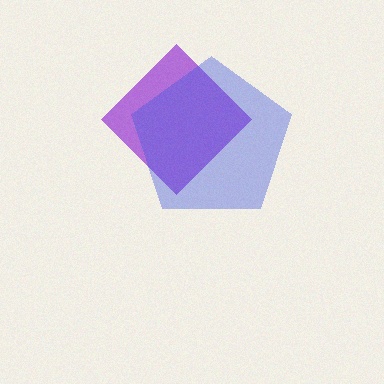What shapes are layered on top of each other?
The layered shapes are: a purple diamond, a blue pentagon.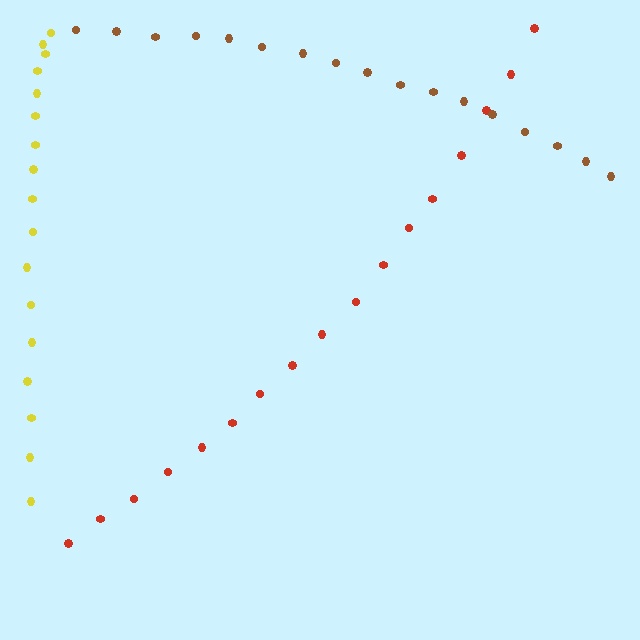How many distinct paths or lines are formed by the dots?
There are 3 distinct paths.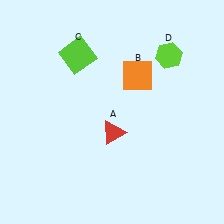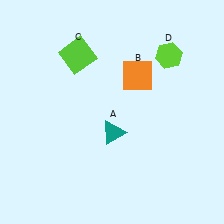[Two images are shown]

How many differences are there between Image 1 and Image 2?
There is 1 difference between the two images.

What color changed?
The triangle (A) changed from red in Image 1 to teal in Image 2.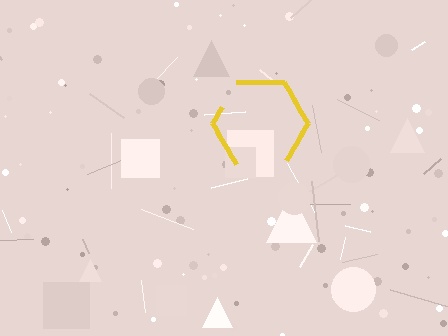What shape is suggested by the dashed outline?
The dashed outline suggests a hexagon.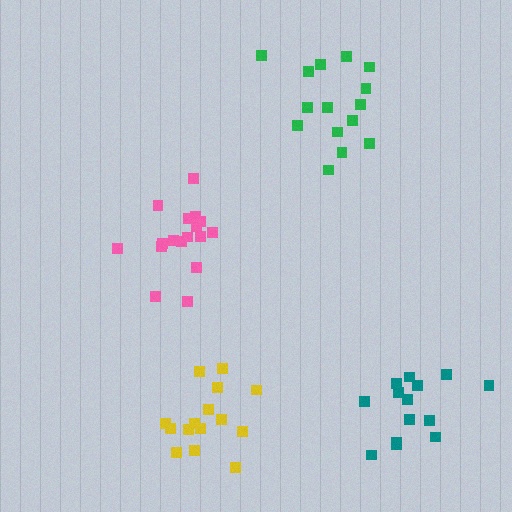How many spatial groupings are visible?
There are 4 spatial groupings.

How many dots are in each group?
Group 1: 15 dots, Group 2: 17 dots, Group 3: 15 dots, Group 4: 14 dots (61 total).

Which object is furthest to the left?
The pink cluster is leftmost.